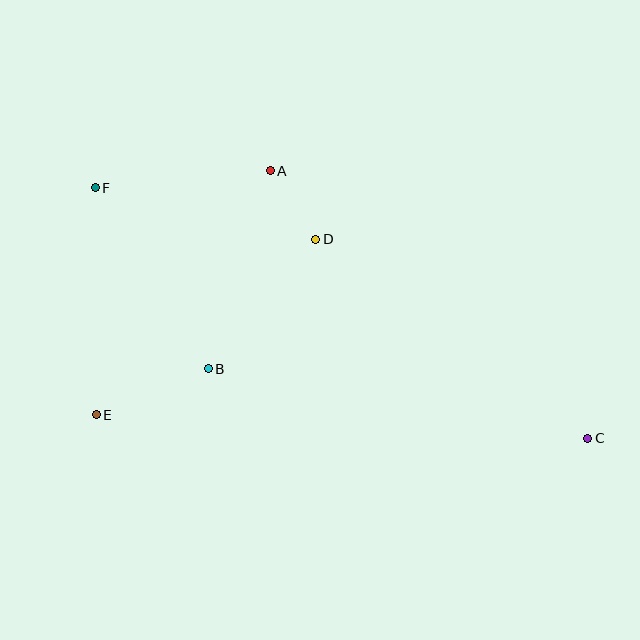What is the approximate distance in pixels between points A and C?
The distance between A and C is approximately 415 pixels.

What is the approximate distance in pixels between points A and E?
The distance between A and E is approximately 300 pixels.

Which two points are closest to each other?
Points A and D are closest to each other.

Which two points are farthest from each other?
Points C and F are farthest from each other.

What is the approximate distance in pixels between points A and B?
The distance between A and B is approximately 207 pixels.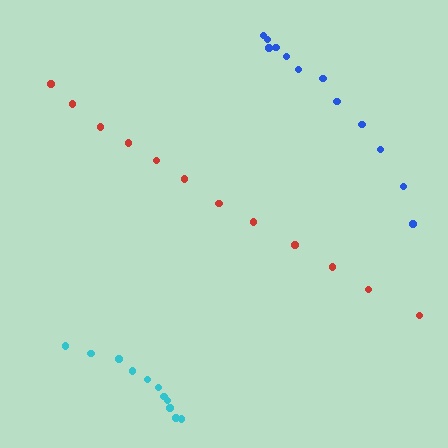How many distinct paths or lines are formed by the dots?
There are 3 distinct paths.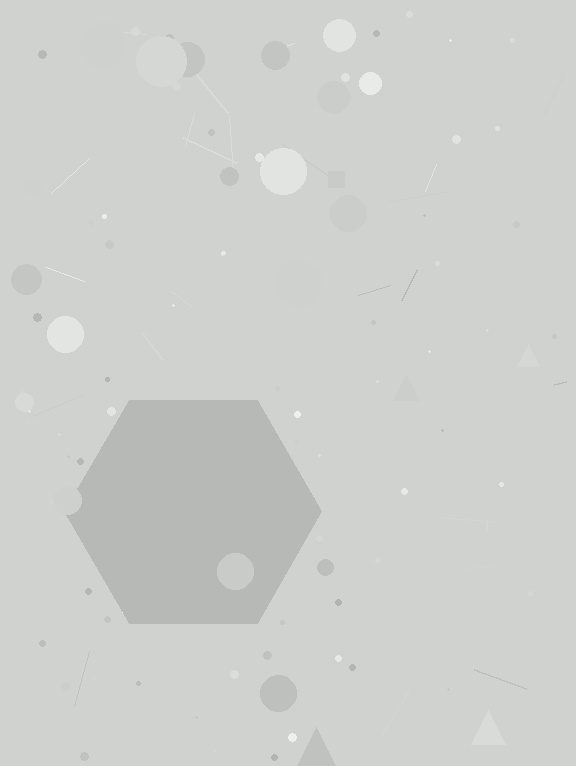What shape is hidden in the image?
A hexagon is hidden in the image.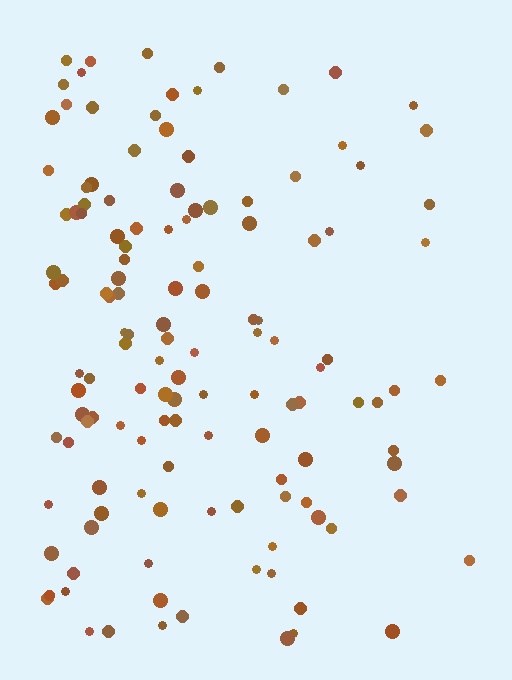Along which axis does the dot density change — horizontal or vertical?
Horizontal.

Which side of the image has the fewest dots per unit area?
The right.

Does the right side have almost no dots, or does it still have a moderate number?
Still a moderate number, just noticeably fewer than the left.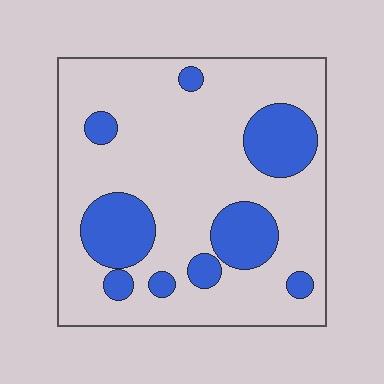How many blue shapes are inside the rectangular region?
9.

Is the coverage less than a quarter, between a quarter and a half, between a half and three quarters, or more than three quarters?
Less than a quarter.